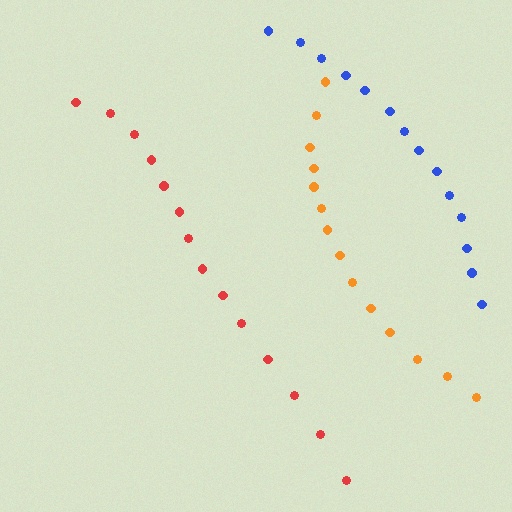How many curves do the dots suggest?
There are 3 distinct paths.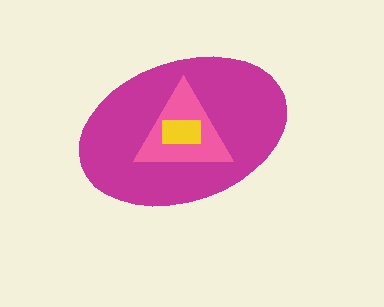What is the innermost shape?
The yellow rectangle.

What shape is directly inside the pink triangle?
The yellow rectangle.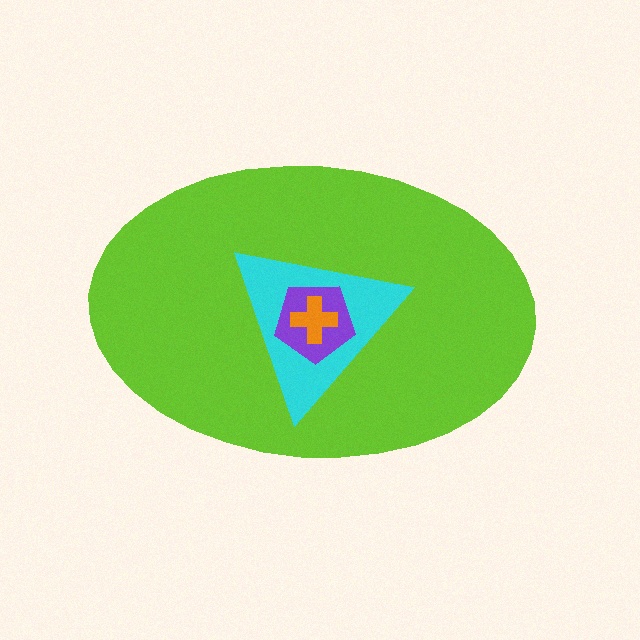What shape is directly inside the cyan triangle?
The purple pentagon.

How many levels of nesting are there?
4.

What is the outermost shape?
The lime ellipse.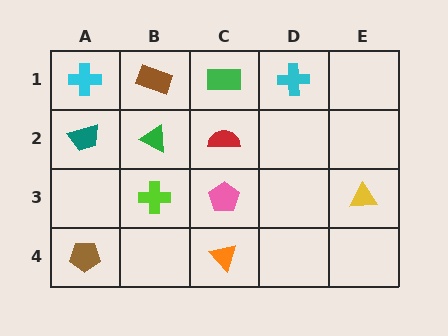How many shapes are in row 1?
4 shapes.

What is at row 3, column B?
A lime cross.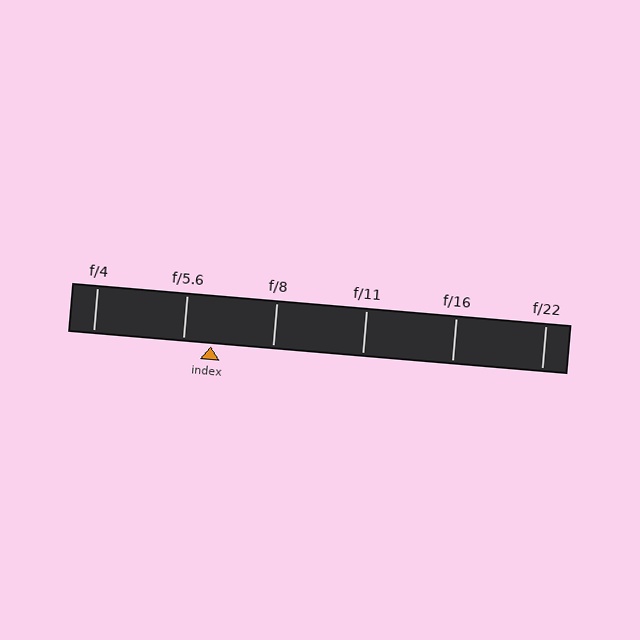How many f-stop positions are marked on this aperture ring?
There are 6 f-stop positions marked.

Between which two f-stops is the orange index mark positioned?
The index mark is between f/5.6 and f/8.